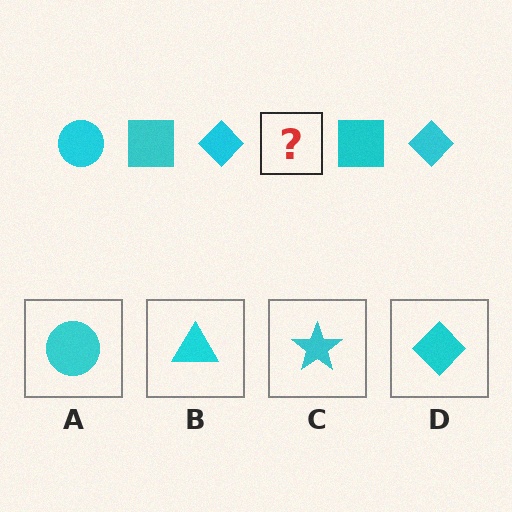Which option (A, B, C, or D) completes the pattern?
A.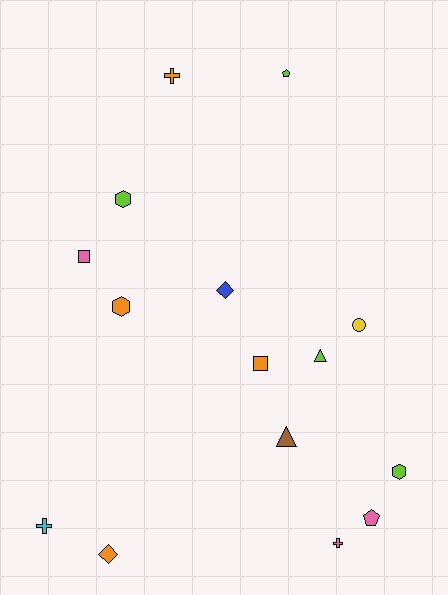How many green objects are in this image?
There are no green objects.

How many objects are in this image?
There are 15 objects.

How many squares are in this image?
There are 2 squares.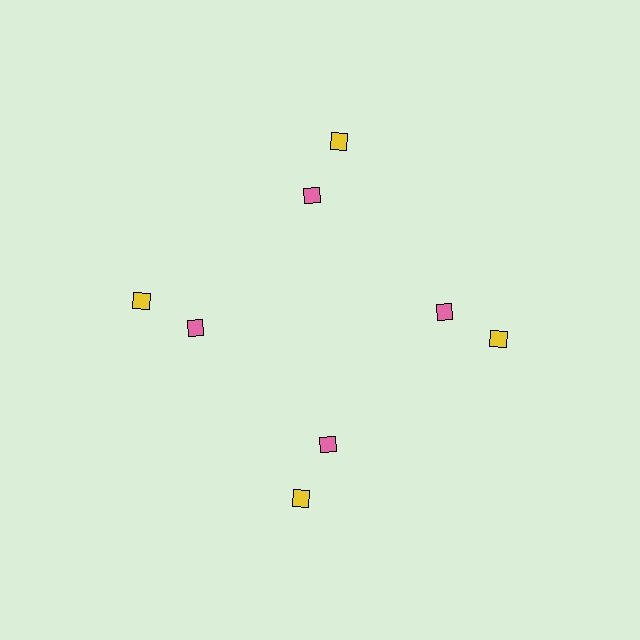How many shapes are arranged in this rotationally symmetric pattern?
There are 8 shapes, arranged in 4 groups of 2.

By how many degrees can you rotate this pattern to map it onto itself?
The pattern maps onto itself every 90 degrees of rotation.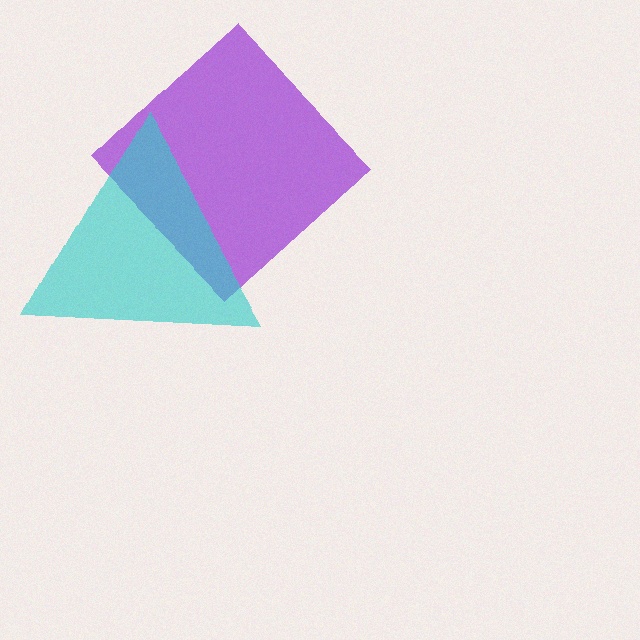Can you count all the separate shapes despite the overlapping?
Yes, there are 2 separate shapes.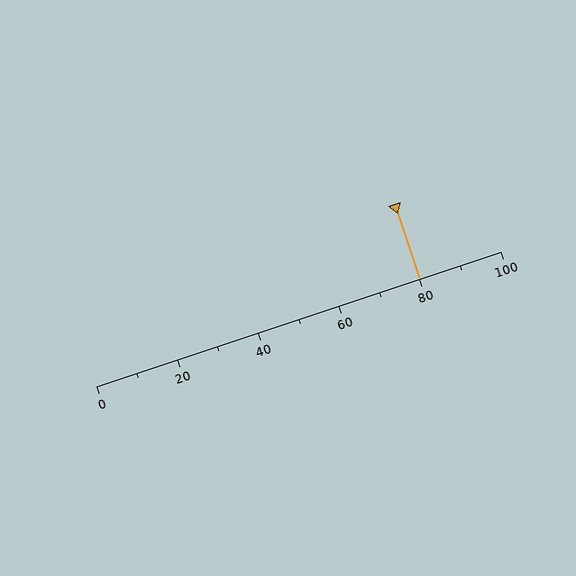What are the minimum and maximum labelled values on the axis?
The axis runs from 0 to 100.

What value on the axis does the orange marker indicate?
The marker indicates approximately 80.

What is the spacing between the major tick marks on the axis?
The major ticks are spaced 20 apart.